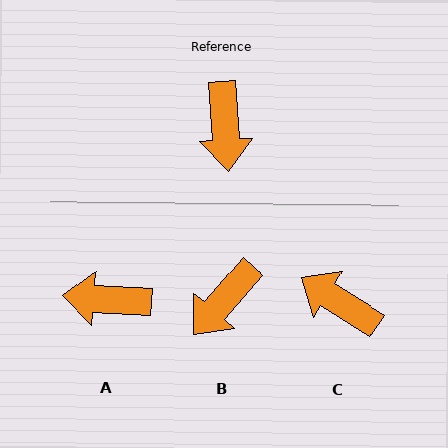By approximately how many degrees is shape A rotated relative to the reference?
Approximately 98 degrees clockwise.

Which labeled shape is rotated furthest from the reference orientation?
C, about 126 degrees away.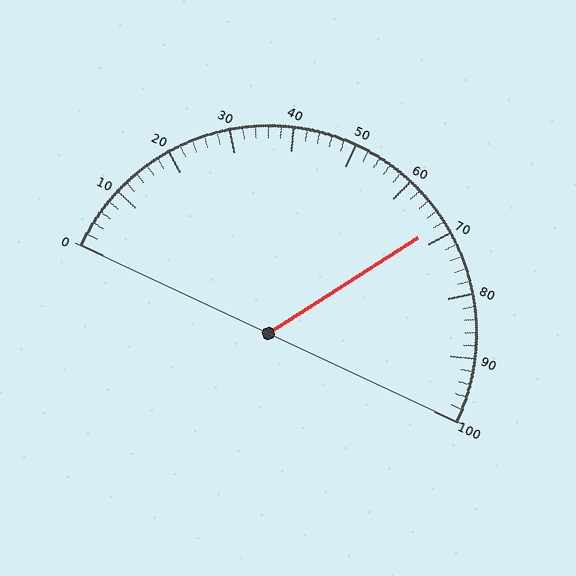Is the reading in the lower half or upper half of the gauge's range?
The reading is in the upper half of the range (0 to 100).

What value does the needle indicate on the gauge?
The needle indicates approximately 68.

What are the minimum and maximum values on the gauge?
The gauge ranges from 0 to 100.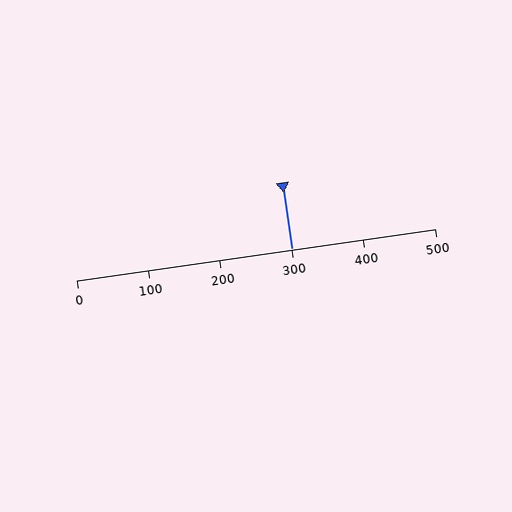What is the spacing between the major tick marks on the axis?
The major ticks are spaced 100 apart.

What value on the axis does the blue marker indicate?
The marker indicates approximately 300.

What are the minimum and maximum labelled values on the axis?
The axis runs from 0 to 500.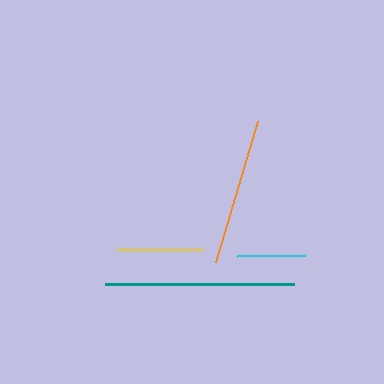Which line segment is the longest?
The teal line is the longest at approximately 188 pixels.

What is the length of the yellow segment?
The yellow segment is approximately 86 pixels long.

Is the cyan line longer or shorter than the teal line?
The teal line is longer than the cyan line.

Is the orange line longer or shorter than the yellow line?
The orange line is longer than the yellow line.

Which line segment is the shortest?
The cyan line is the shortest at approximately 68 pixels.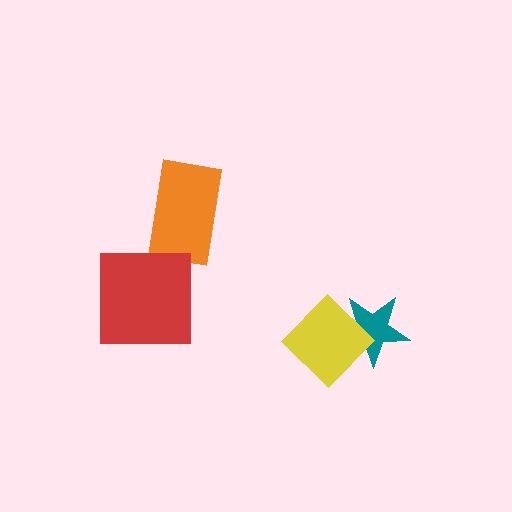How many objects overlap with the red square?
0 objects overlap with the red square.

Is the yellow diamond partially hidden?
No, no other shape covers it.